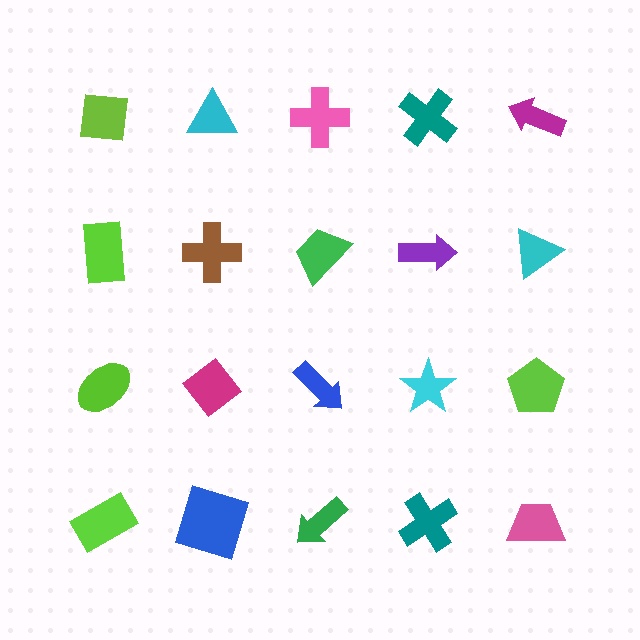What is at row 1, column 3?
A pink cross.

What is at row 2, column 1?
A lime rectangle.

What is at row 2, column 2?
A brown cross.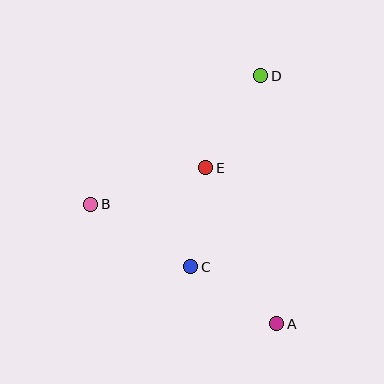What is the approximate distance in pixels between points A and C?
The distance between A and C is approximately 103 pixels.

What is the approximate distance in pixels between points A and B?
The distance between A and B is approximately 221 pixels.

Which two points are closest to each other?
Points C and E are closest to each other.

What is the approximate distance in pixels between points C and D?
The distance between C and D is approximately 204 pixels.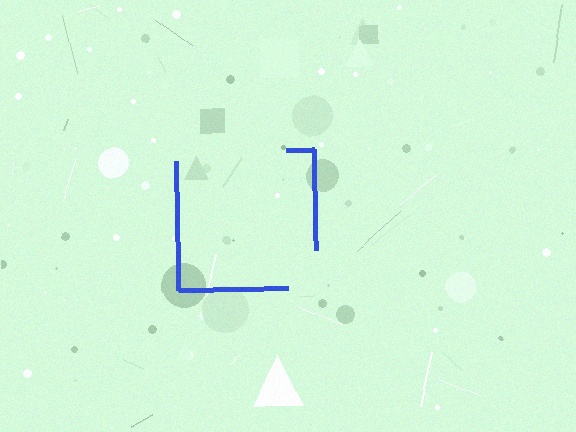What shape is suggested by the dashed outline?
The dashed outline suggests a square.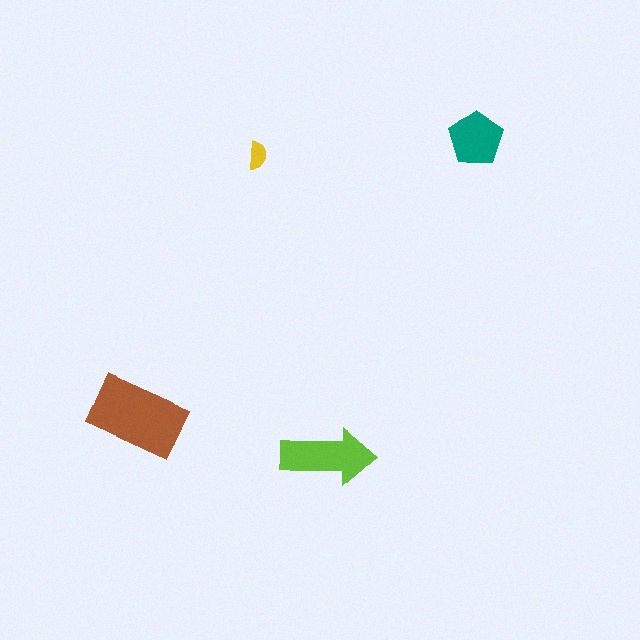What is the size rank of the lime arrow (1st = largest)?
2nd.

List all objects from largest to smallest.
The brown rectangle, the lime arrow, the teal pentagon, the yellow semicircle.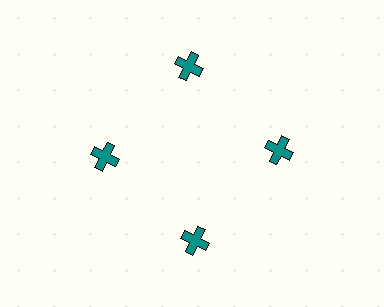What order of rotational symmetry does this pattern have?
This pattern has 4-fold rotational symmetry.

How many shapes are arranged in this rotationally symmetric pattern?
There are 4 shapes, arranged in 4 groups of 1.